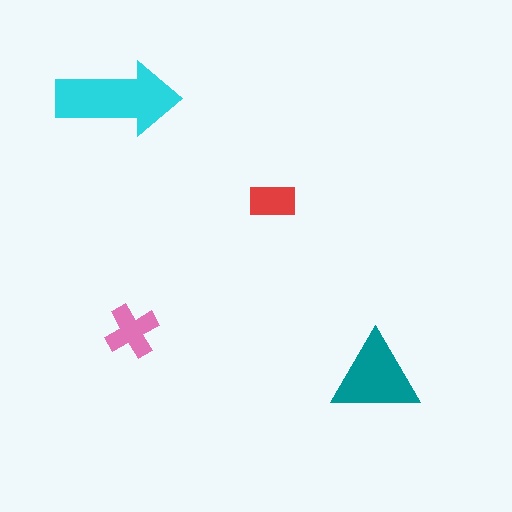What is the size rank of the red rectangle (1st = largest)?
4th.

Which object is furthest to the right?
The teal triangle is rightmost.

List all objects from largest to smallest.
The cyan arrow, the teal triangle, the pink cross, the red rectangle.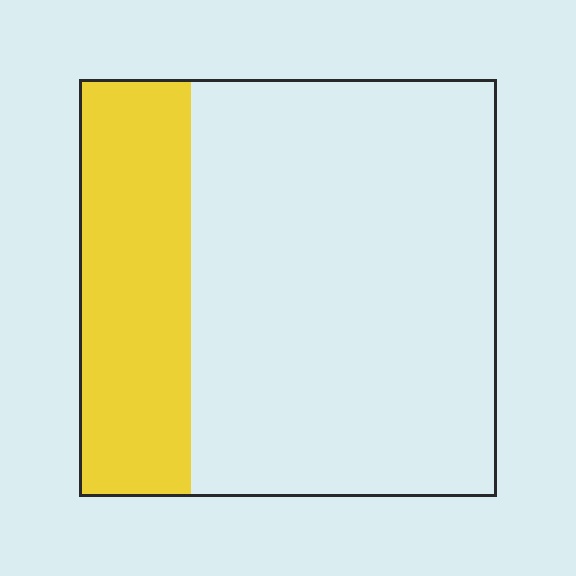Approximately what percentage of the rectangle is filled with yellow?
Approximately 25%.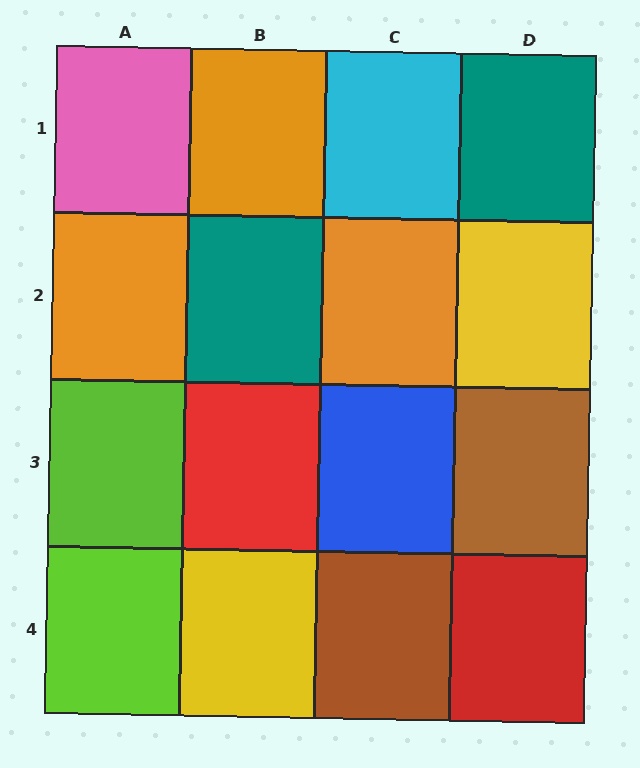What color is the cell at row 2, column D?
Yellow.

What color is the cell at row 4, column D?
Red.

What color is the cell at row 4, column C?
Brown.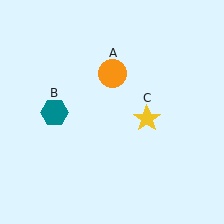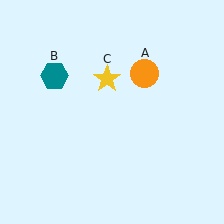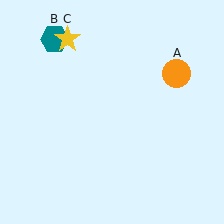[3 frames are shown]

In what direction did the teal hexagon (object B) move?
The teal hexagon (object B) moved up.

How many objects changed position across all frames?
3 objects changed position: orange circle (object A), teal hexagon (object B), yellow star (object C).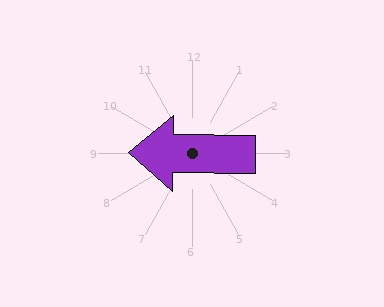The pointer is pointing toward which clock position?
Roughly 9 o'clock.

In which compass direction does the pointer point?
West.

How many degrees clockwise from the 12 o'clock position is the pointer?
Approximately 271 degrees.